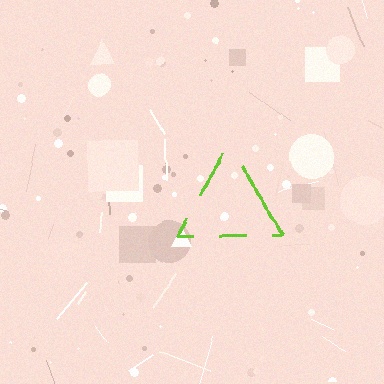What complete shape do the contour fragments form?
The contour fragments form a triangle.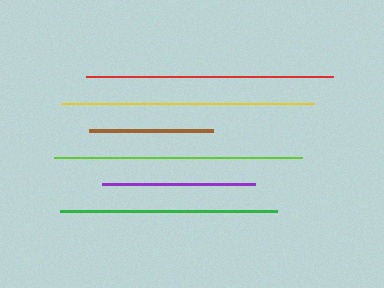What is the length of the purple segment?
The purple segment is approximately 153 pixels long.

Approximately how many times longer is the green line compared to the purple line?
The green line is approximately 1.4 times the length of the purple line.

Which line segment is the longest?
The yellow line is the longest at approximately 253 pixels.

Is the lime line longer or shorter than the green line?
The lime line is longer than the green line.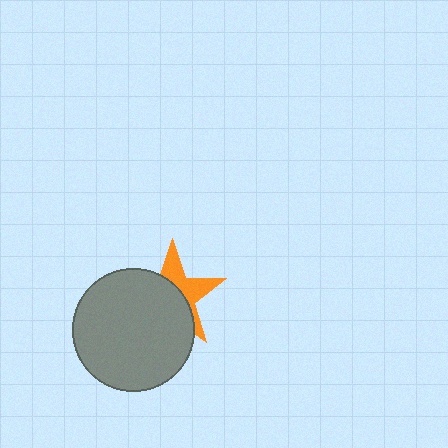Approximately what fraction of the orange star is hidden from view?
Roughly 60% of the orange star is hidden behind the gray circle.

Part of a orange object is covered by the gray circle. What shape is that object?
It is a star.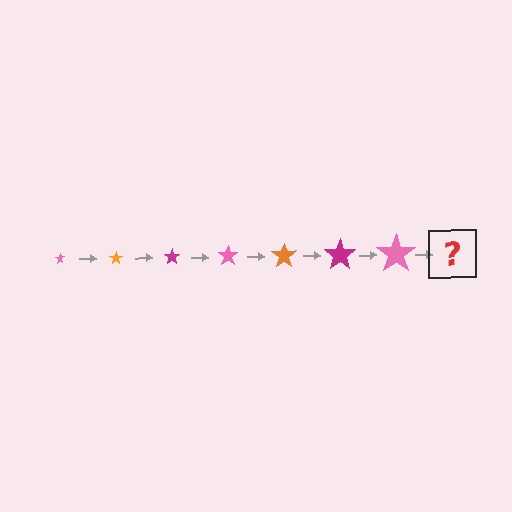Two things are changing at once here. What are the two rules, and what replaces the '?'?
The two rules are that the star grows larger each step and the color cycles through pink, orange, and magenta. The '?' should be an orange star, larger than the previous one.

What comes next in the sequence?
The next element should be an orange star, larger than the previous one.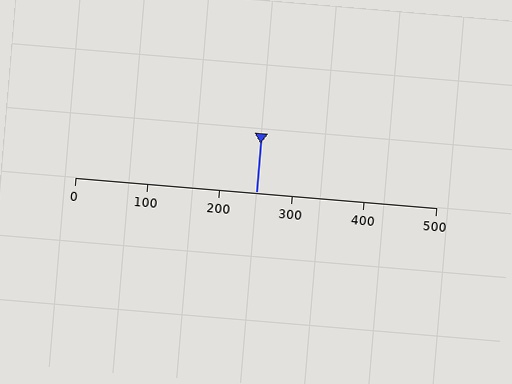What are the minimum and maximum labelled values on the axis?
The axis runs from 0 to 500.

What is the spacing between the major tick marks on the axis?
The major ticks are spaced 100 apart.